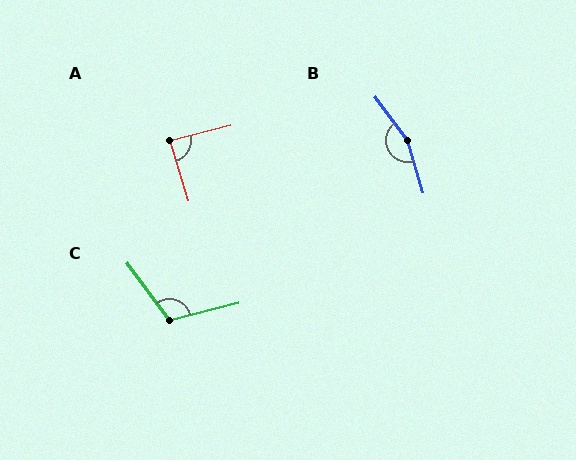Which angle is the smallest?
A, at approximately 87 degrees.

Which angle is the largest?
B, at approximately 160 degrees.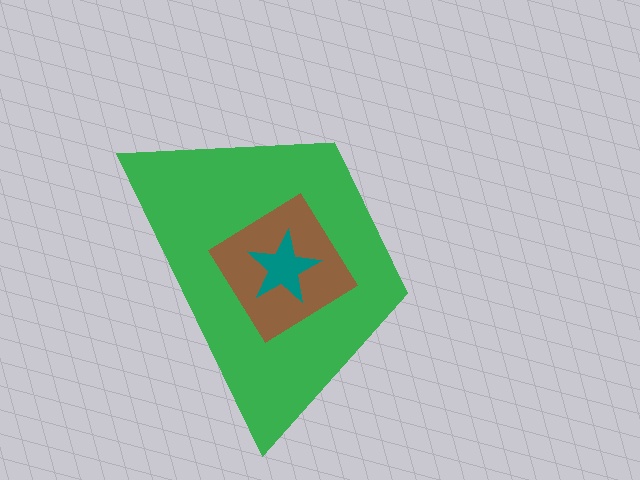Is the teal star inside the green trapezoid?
Yes.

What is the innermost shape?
The teal star.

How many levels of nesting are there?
3.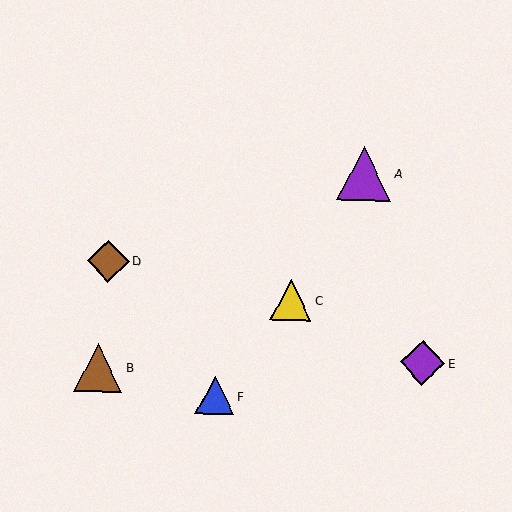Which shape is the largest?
The purple triangle (labeled A) is the largest.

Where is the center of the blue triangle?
The center of the blue triangle is at (215, 396).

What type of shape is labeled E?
Shape E is a purple diamond.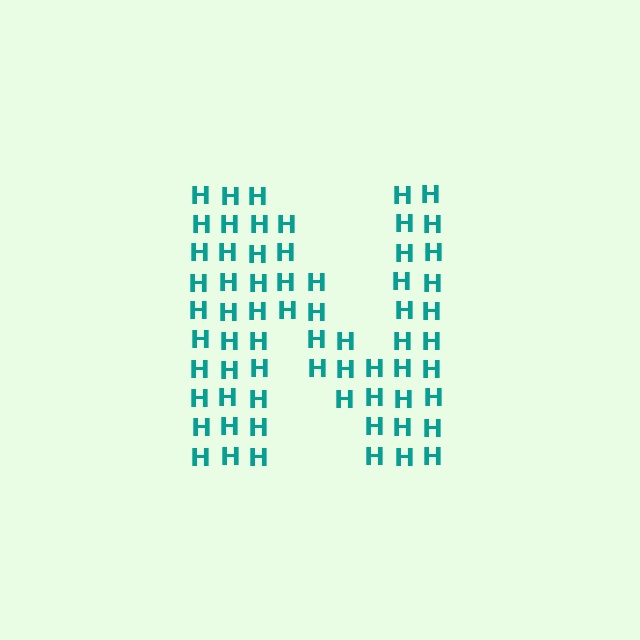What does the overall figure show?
The overall figure shows the letter N.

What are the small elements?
The small elements are letter H's.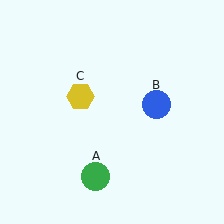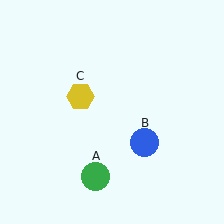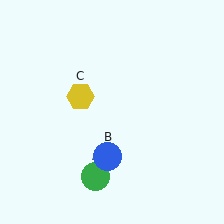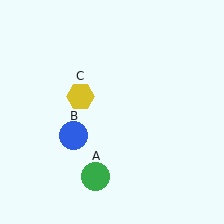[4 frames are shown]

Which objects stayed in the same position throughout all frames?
Green circle (object A) and yellow hexagon (object C) remained stationary.